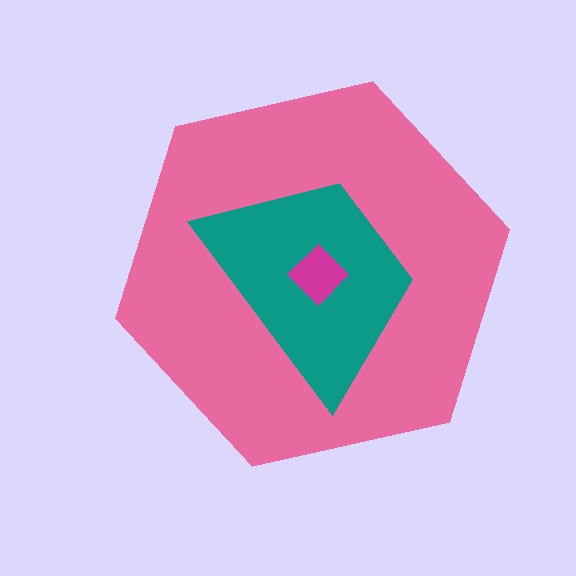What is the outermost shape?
The pink hexagon.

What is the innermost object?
The magenta diamond.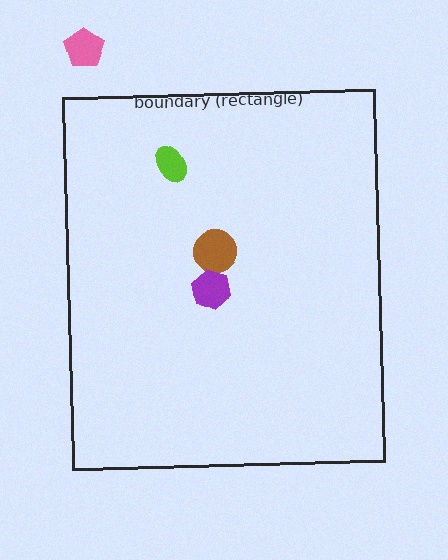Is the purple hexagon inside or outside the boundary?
Inside.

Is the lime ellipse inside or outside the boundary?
Inside.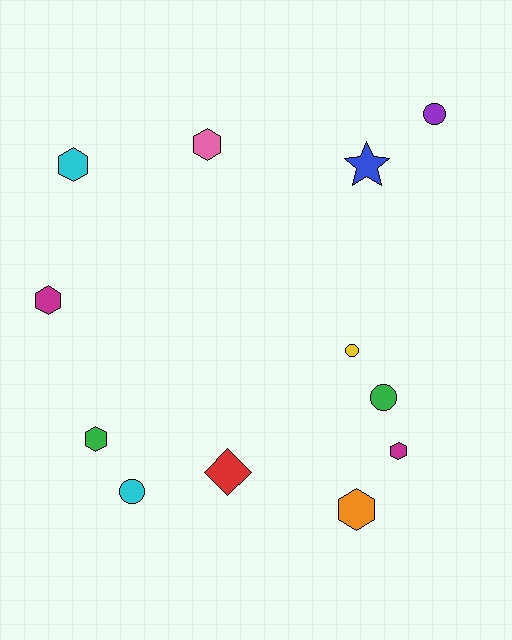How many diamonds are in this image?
There is 1 diamond.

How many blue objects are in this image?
There is 1 blue object.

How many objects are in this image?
There are 12 objects.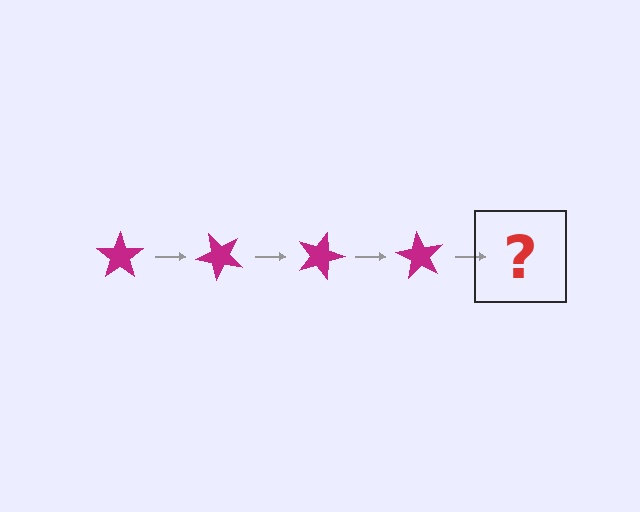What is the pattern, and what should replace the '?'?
The pattern is that the star rotates 45 degrees each step. The '?' should be a magenta star rotated 180 degrees.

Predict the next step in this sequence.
The next step is a magenta star rotated 180 degrees.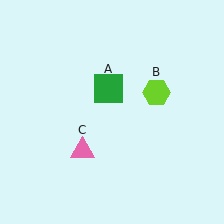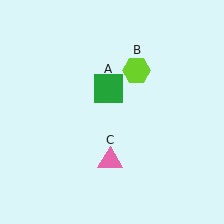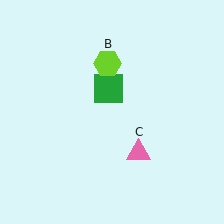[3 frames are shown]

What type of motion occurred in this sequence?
The lime hexagon (object B), pink triangle (object C) rotated counterclockwise around the center of the scene.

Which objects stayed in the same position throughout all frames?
Green square (object A) remained stationary.